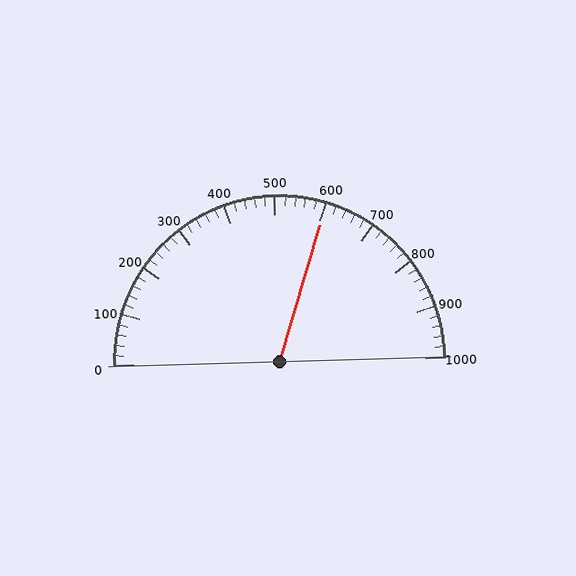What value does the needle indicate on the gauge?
The needle indicates approximately 600.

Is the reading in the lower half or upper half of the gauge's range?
The reading is in the upper half of the range (0 to 1000).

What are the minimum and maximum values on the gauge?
The gauge ranges from 0 to 1000.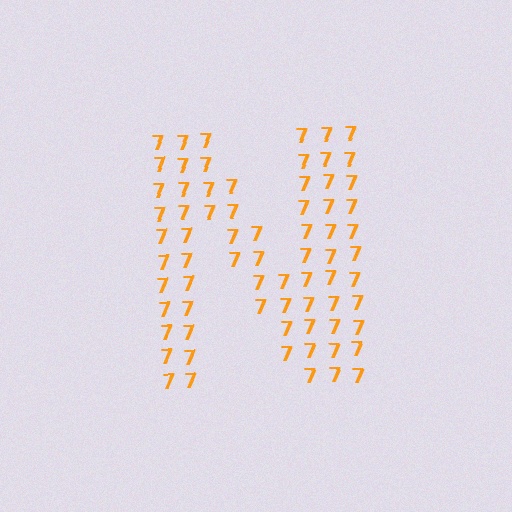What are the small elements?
The small elements are digit 7's.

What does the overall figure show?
The overall figure shows the letter N.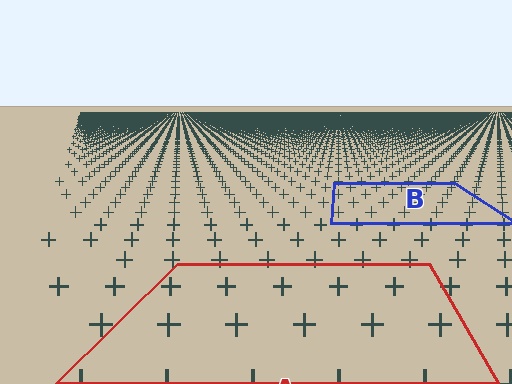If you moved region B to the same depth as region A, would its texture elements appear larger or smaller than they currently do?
They would appear larger. At a closer depth, the same texture elements are projected at a bigger on-screen size.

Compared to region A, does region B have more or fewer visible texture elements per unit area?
Region B has more texture elements per unit area — they are packed more densely because it is farther away.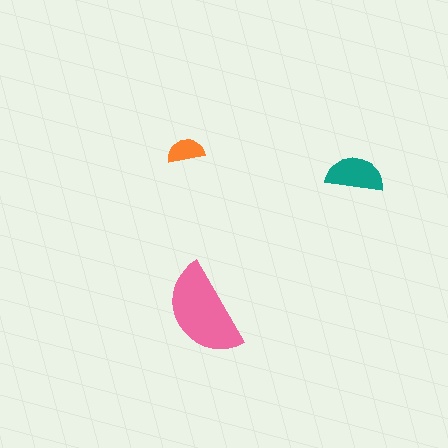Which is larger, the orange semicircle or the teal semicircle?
The teal one.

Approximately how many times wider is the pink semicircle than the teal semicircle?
About 1.5 times wider.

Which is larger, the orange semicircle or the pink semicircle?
The pink one.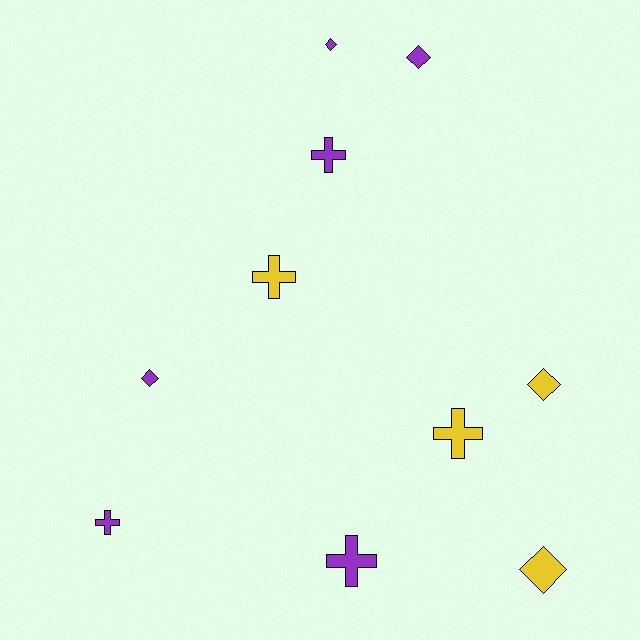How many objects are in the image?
There are 10 objects.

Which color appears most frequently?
Purple, with 6 objects.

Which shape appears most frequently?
Diamond, with 5 objects.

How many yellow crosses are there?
There are 2 yellow crosses.